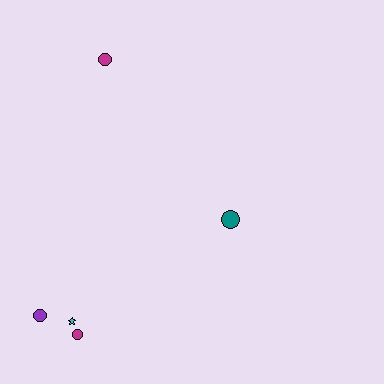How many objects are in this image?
There are 5 objects.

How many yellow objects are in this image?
There are no yellow objects.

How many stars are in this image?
There is 1 star.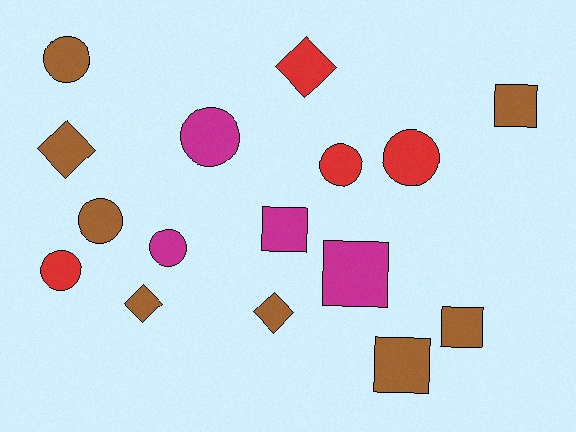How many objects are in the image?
There are 16 objects.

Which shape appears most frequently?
Circle, with 7 objects.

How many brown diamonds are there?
There are 3 brown diamonds.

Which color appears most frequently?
Brown, with 8 objects.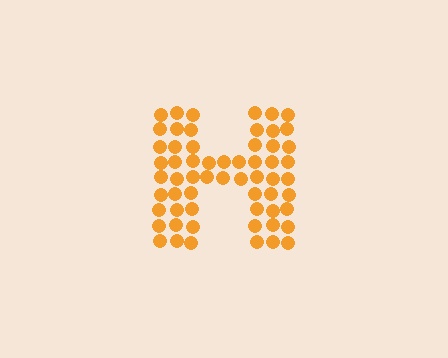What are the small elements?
The small elements are circles.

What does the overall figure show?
The overall figure shows the letter H.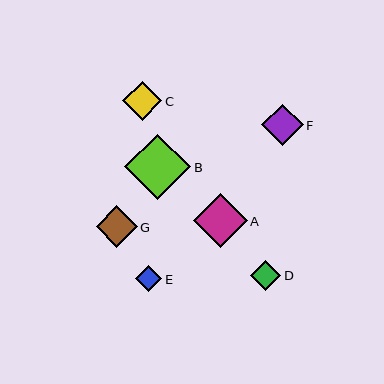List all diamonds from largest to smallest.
From largest to smallest: B, A, F, G, C, D, E.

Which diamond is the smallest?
Diamond E is the smallest with a size of approximately 27 pixels.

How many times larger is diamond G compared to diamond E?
Diamond G is approximately 1.5 times the size of diamond E.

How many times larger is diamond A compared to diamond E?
Diamond A is approximately 2.0 times the size of diamond E.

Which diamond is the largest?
Diamond B is the largest with a size of approximately 66 pixels.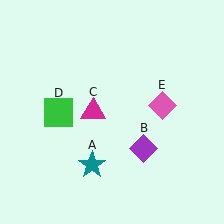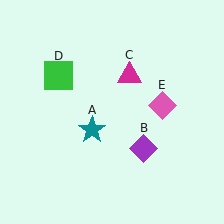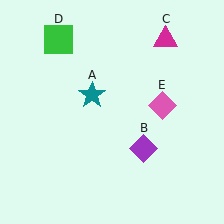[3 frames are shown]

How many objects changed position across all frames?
3 objects changed position: teal star (object A), magenta triangle (object C), green square (object D).